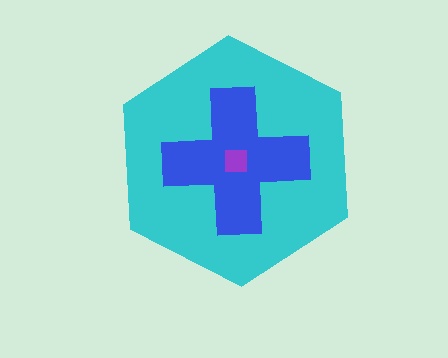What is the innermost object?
The purple square.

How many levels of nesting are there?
3.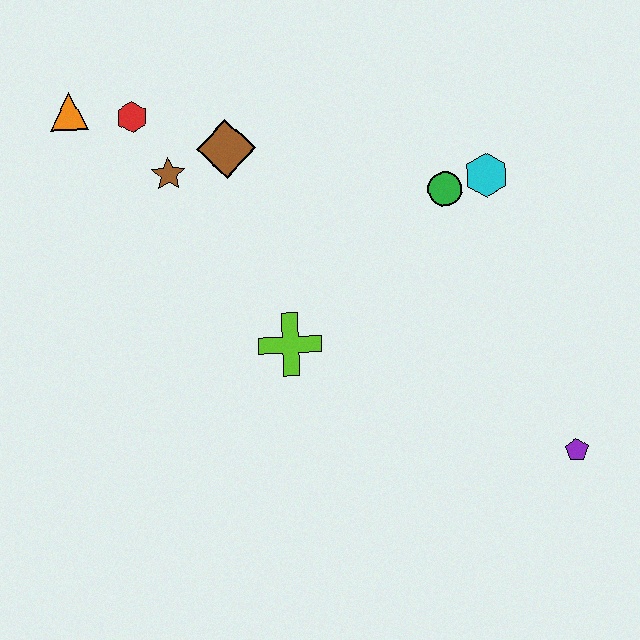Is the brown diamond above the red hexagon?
No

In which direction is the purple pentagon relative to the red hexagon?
The purple pentagon is to the right of the red hexagon.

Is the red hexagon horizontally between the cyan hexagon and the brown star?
No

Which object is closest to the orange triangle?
The red hexagon is closest to the orange triangle.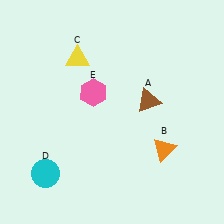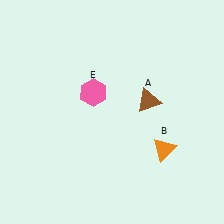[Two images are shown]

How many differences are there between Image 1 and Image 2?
There are 2 differences between the two images.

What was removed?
The cyan circle (D), the yellow triangle (C) were removed in Image 2.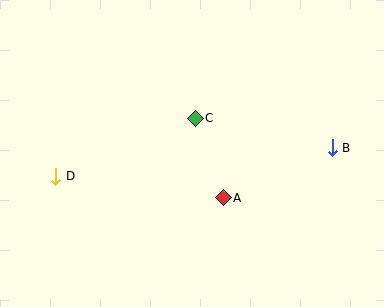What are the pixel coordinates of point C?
Point C is at (195, 118).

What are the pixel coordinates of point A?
Point A is at (223, 198).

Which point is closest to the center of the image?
Point C at (195, 118) is closest to the center.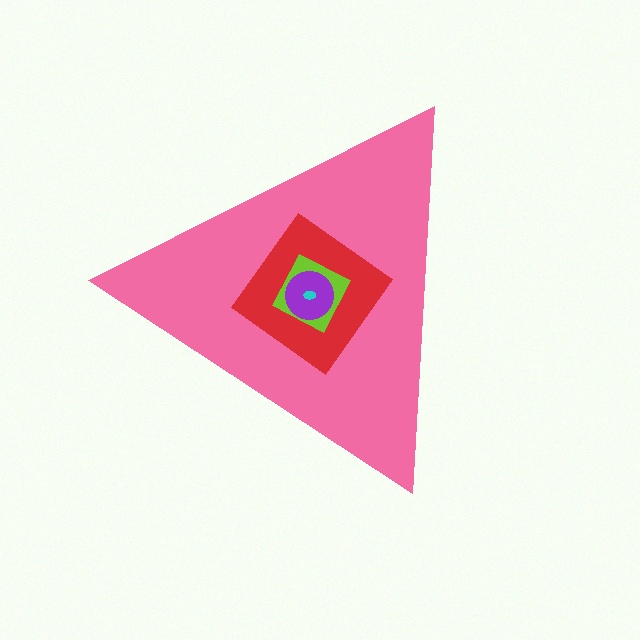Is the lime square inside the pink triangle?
Yes.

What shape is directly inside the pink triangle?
The red diamond.